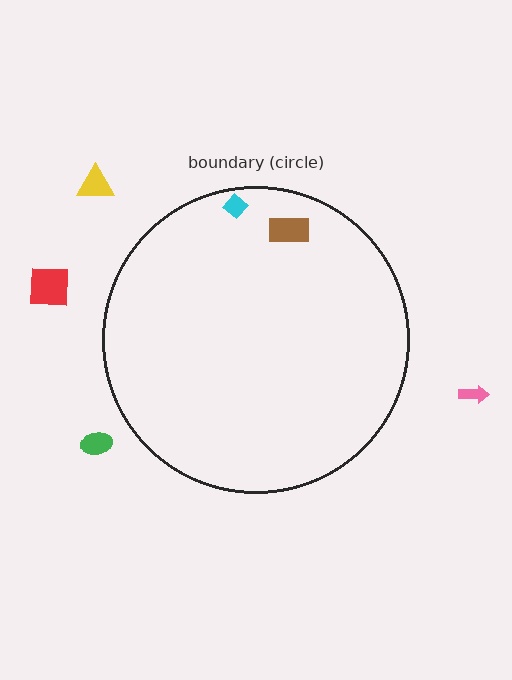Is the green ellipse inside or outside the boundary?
Outside.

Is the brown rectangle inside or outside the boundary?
Inside.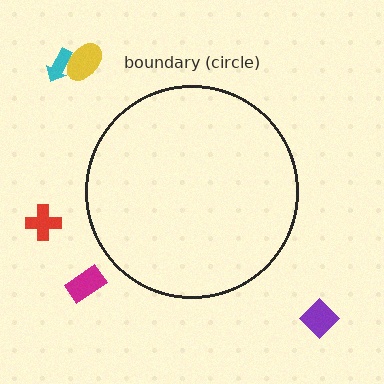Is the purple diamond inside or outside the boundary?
Outside.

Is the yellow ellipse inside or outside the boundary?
Outside.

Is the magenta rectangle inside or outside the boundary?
Outside.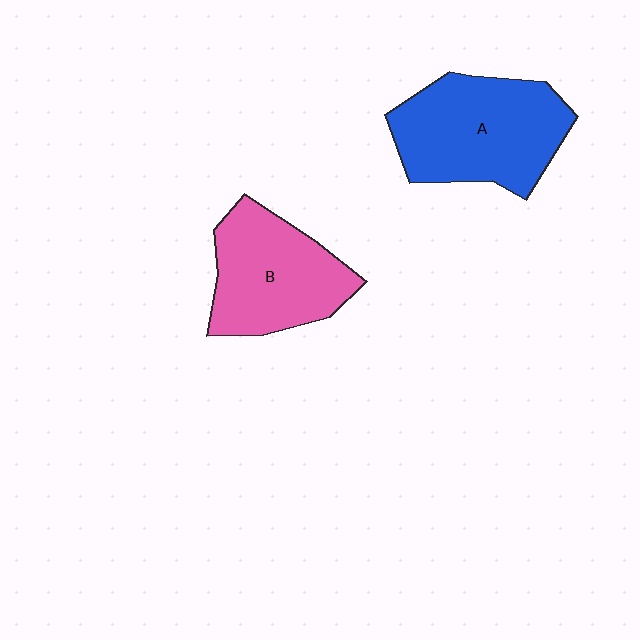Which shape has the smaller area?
Shape B (pink).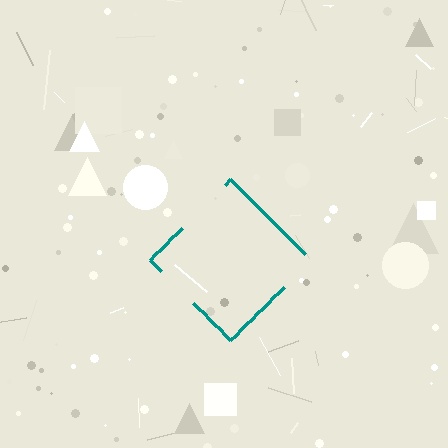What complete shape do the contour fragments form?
The contour fragments form a diamond.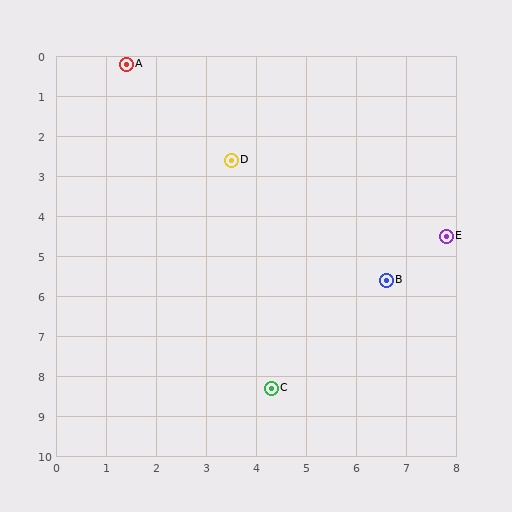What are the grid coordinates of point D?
Point D is at approximately (3.5, 2.6).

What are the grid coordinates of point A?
Point A is at approximately (1.4, 0.2).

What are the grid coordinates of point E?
Point E is at approximately (7.8, 4.5).